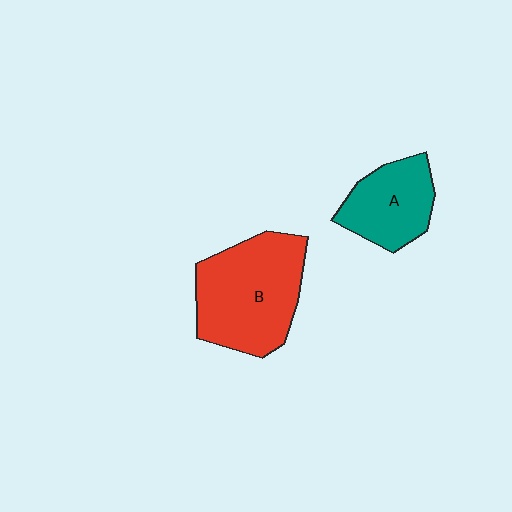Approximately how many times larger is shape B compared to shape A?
Approximately 1.6 times.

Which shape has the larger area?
Shape B (red).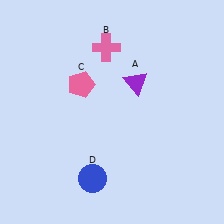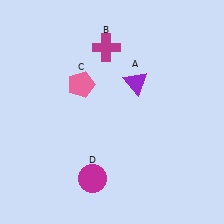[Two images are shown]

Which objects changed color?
B changed from pink to magenta. D changed from blue to magenta.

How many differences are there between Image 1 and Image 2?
There are 2 differences between the two images.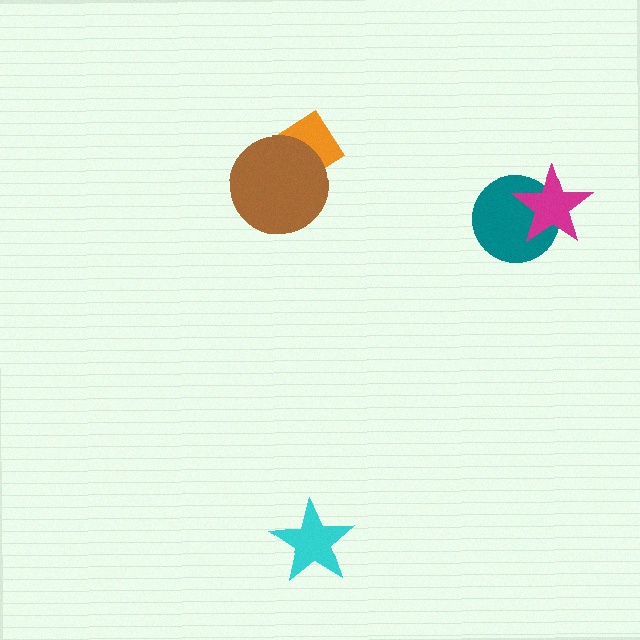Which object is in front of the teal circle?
The magenta star is in front of the teal circle.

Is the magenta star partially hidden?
No, no other shape covers it.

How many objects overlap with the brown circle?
1 object overlaps with the brown circle.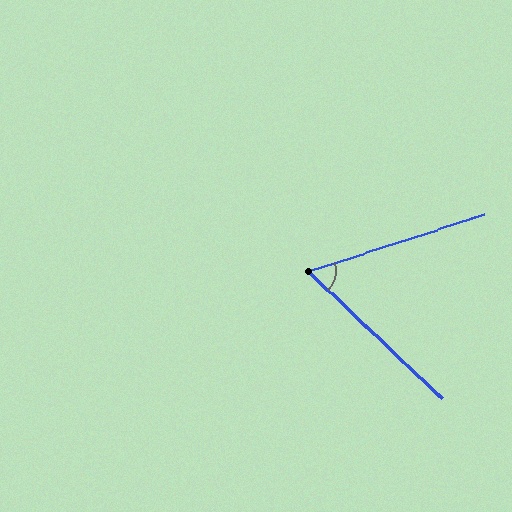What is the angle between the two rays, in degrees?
Approximately 62 degrees.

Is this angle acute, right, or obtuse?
It is acute.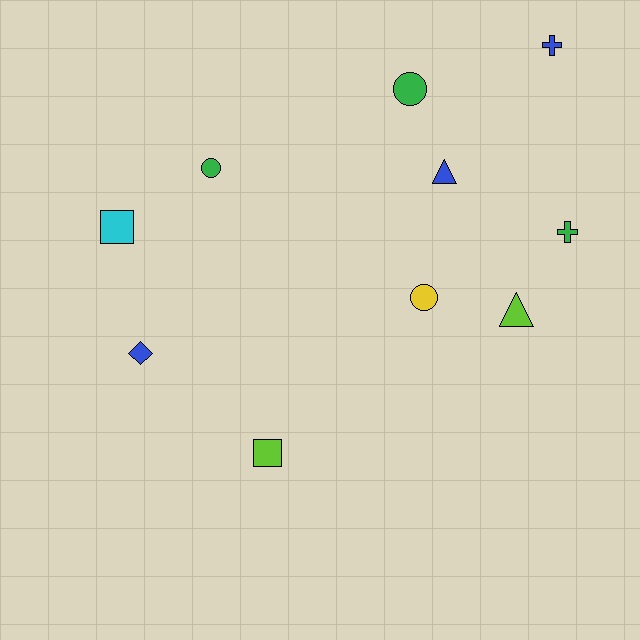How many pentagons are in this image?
There are no pentagons.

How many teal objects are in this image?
There are no teal objects.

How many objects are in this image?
There are 10 objects.